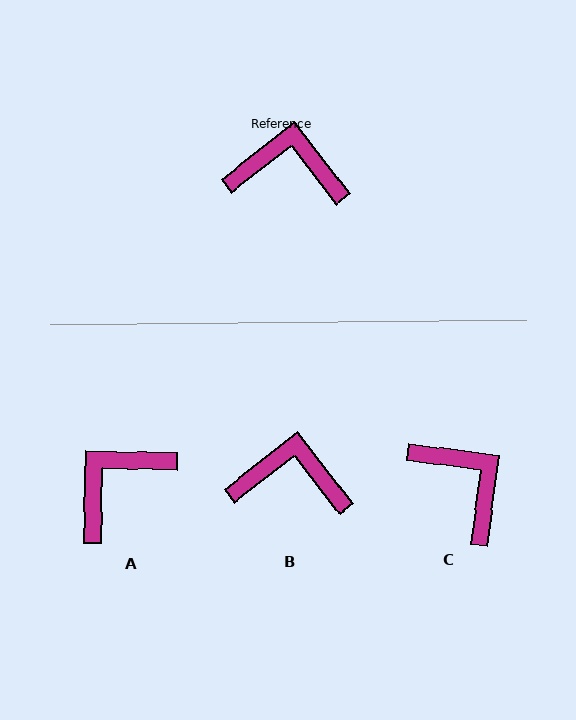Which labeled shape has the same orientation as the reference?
B.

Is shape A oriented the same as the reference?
No, it is off by about 50 degrees.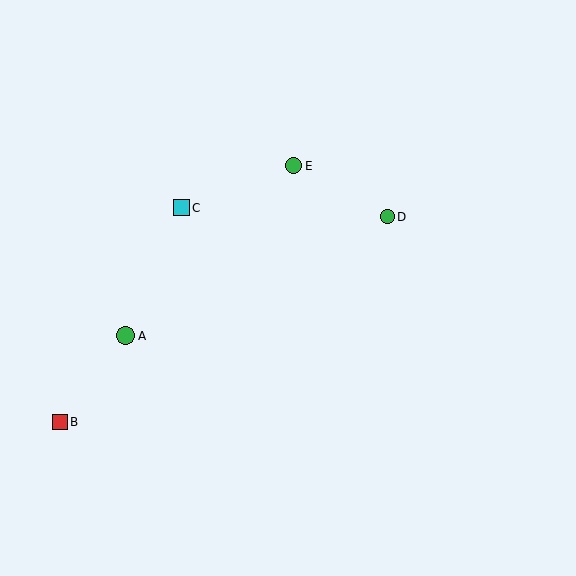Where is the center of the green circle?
The center of the green circle is at (294, 166).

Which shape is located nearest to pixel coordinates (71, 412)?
The red square (labeled B) at (60, 422) is nearest to that location.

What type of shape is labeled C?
Shape C is a cyan square.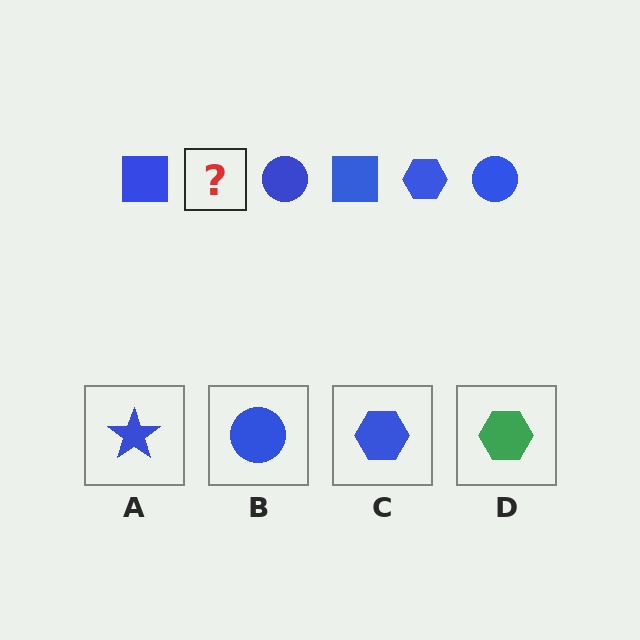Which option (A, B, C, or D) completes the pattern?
C.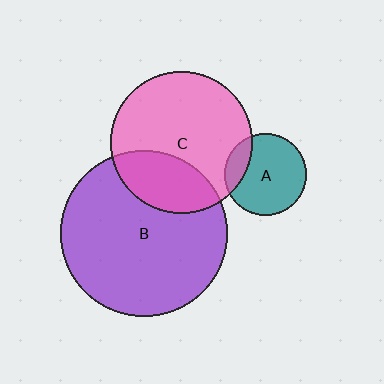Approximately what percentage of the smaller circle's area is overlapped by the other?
Approximately 30%.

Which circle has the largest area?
Circle B (purple).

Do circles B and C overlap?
Yes.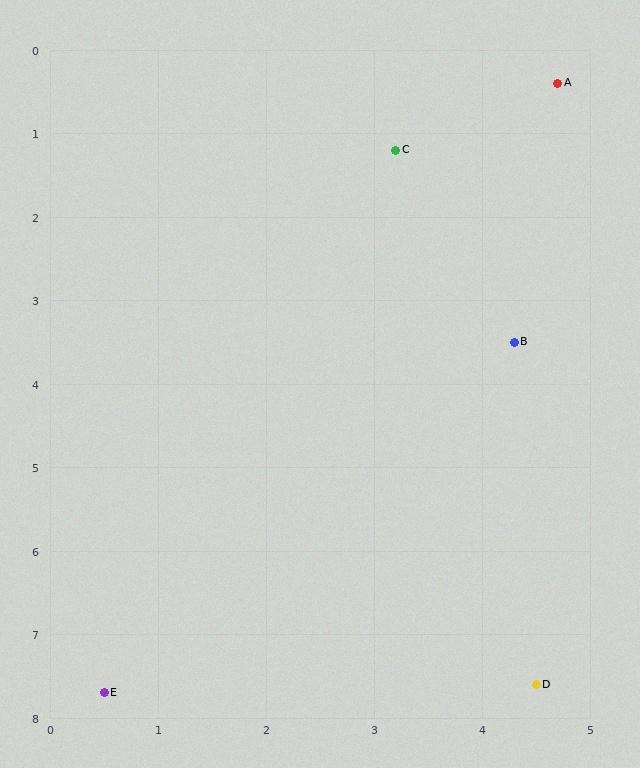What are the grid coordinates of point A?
Point A is at approximately (4.7, 0.4).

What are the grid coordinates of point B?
Point B is at approximately (4.3, 3.5).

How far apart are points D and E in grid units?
Points D and E are about 4.0 grid units apart.